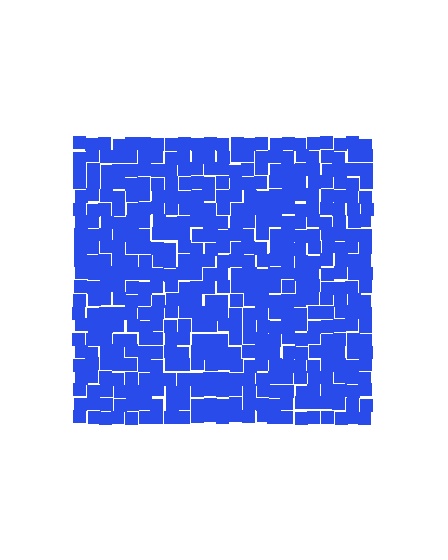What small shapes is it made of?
It is made of small squares.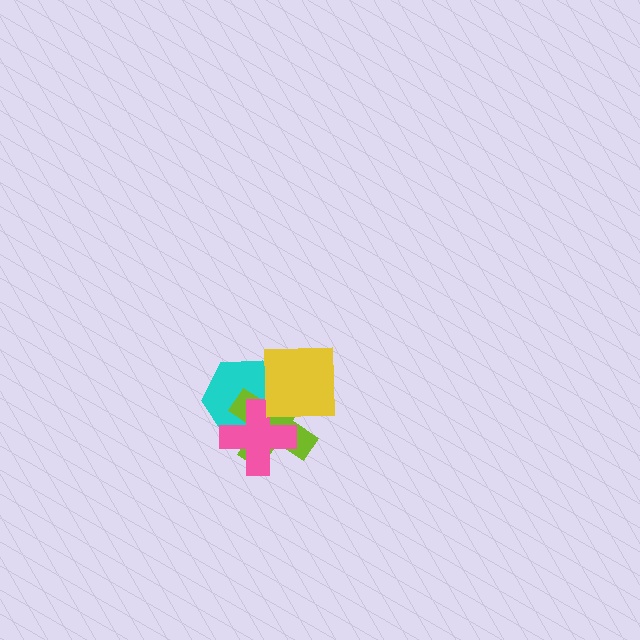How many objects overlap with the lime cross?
3 objects overlap with the lime cross.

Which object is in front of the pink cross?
The yellow square is in front of the pink cross.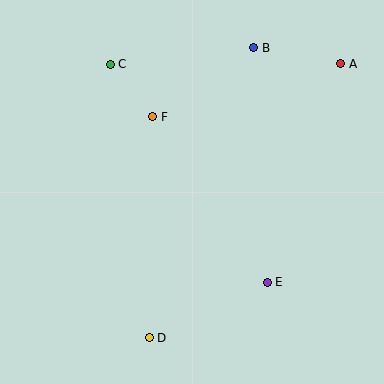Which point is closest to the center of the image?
Point F at (153, 117) is closest to the center.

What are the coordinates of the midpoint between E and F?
The midpoint between E and F is at (210, 199).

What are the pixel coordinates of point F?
Point F is at (153, 117).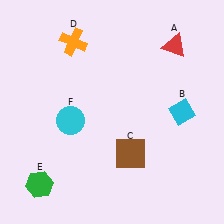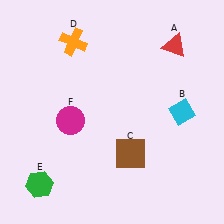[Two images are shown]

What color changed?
The circle (F) changed from cyan in Image 1 to magenta in Image 2.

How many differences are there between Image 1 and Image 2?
There is 1 difference between the two images.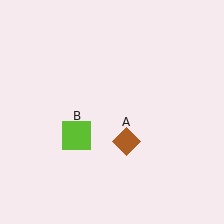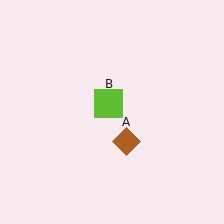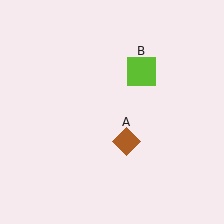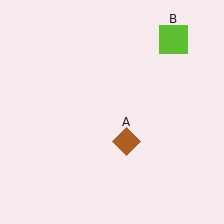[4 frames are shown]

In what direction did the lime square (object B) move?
The lime square (object B) moved up and to the right.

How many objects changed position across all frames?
1 object changed position: lime square (object B).